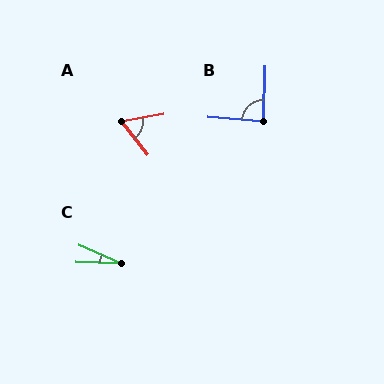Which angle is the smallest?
C, at approximately 22 degrees.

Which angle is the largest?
B, at approximately 87 degrees.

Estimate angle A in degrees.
Approximately 63 degrees.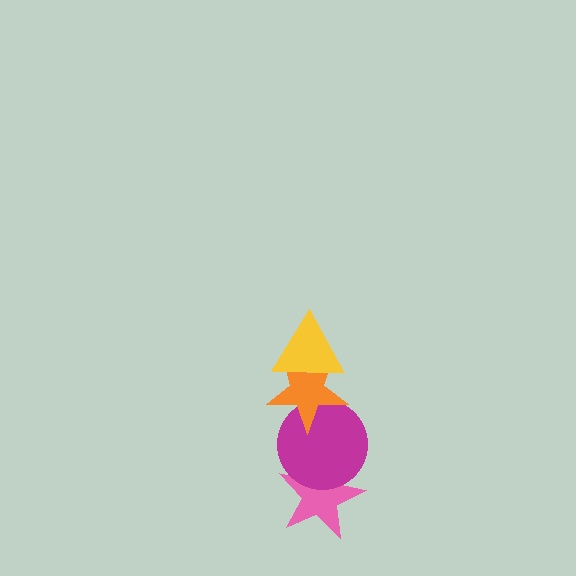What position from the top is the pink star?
The pink star is 4th from the top.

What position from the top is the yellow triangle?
The yellow triangle is 1st from the top.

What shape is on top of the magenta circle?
The orange star is on top of the magenta circle.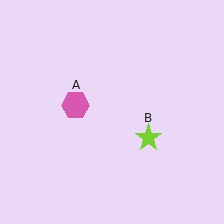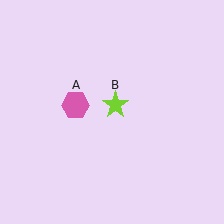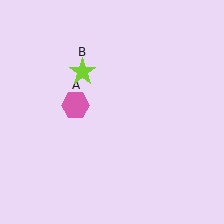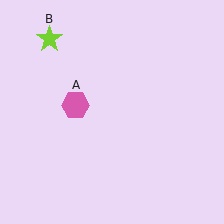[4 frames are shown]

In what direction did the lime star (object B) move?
The lime star (object B) moved up and to the left.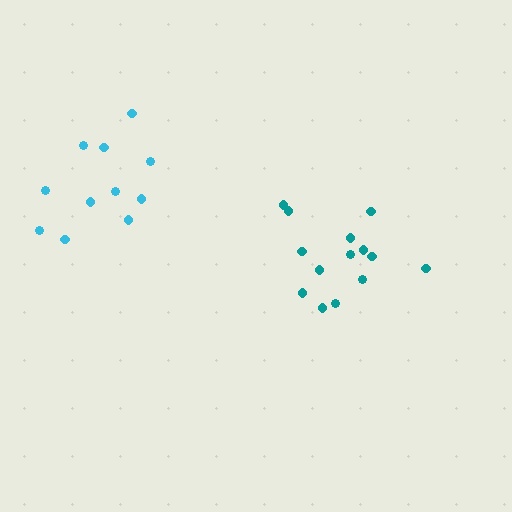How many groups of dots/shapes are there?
There are 2 groups.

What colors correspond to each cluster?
The clusters are colored: teal, cyan.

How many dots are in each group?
Group 1: 14 dots, Group 2: 11 dots (25 total).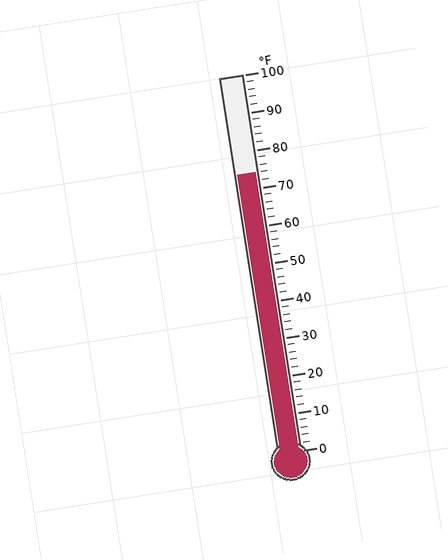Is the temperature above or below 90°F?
The temperature is below 90°F.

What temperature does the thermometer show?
The thermometer shows approximately 74°F.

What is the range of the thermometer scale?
The thermometer scale ranges from 0°F to 100°F.